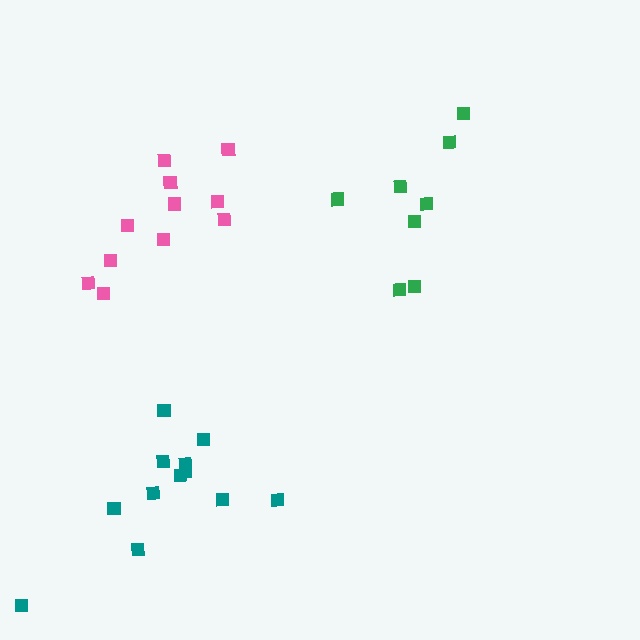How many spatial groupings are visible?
There are 3 spatial groupings.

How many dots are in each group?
Group 1: 11 dots, Group 2: 12 dots, Group 3: 8 dots (31 total).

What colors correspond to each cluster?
The clusters are colored: pink, teal, green.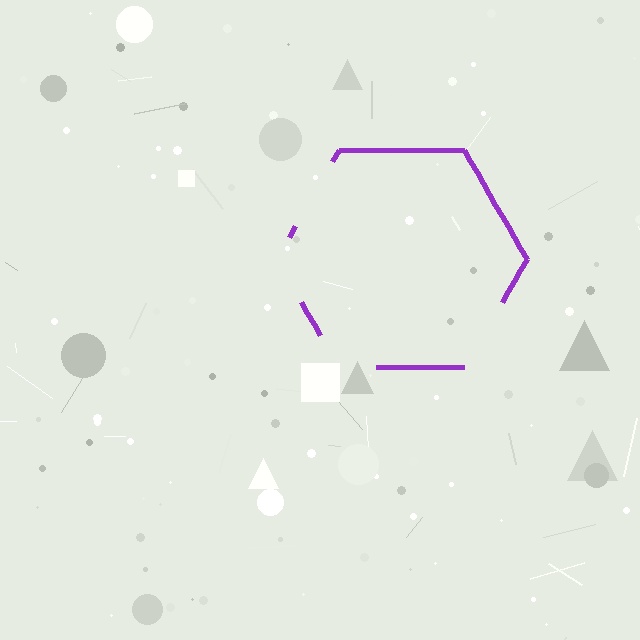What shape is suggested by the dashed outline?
The dashed outline suggests a hexagon.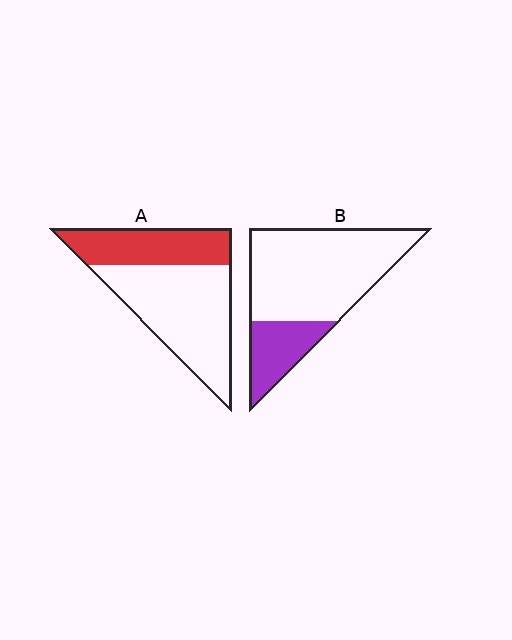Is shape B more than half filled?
No.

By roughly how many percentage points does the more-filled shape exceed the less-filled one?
By roughly 10 percentage points (A over B).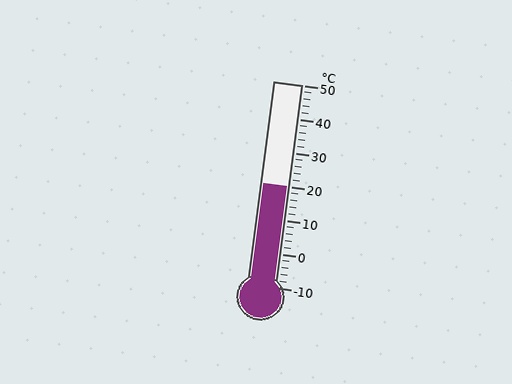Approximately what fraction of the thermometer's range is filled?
The thermometer is filled to approximately 50% of its range.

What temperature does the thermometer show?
The thermometer shows approximately 20°C.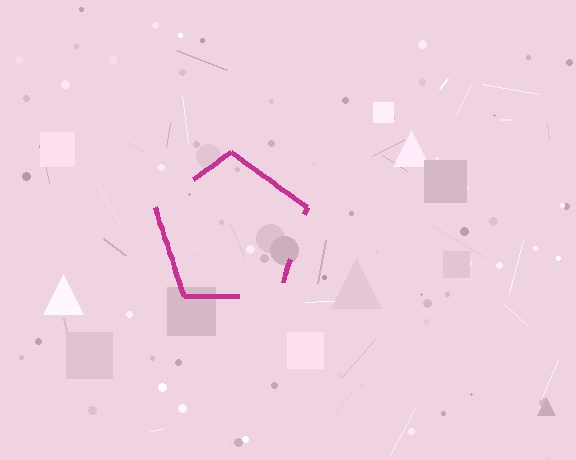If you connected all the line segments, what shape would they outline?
They would outline a pentagon.